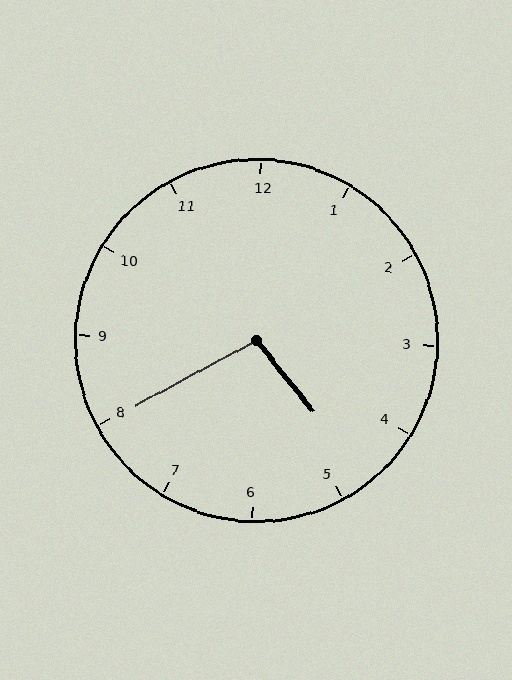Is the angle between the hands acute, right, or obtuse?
It is obtuse.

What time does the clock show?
4:40.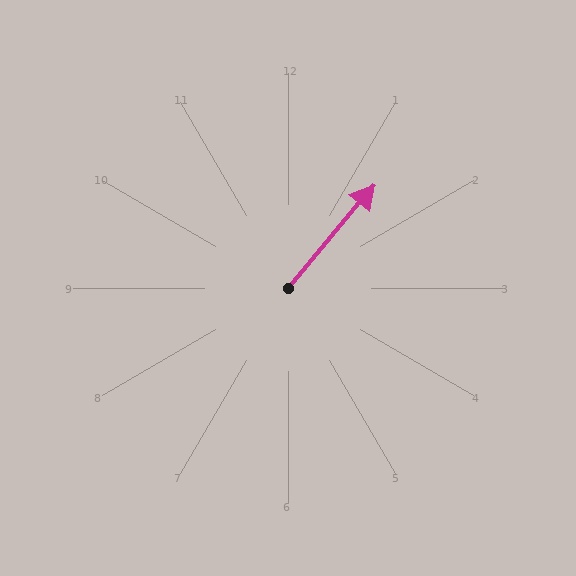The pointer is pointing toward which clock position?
Roughly 1 o'clock.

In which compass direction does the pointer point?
Northeast.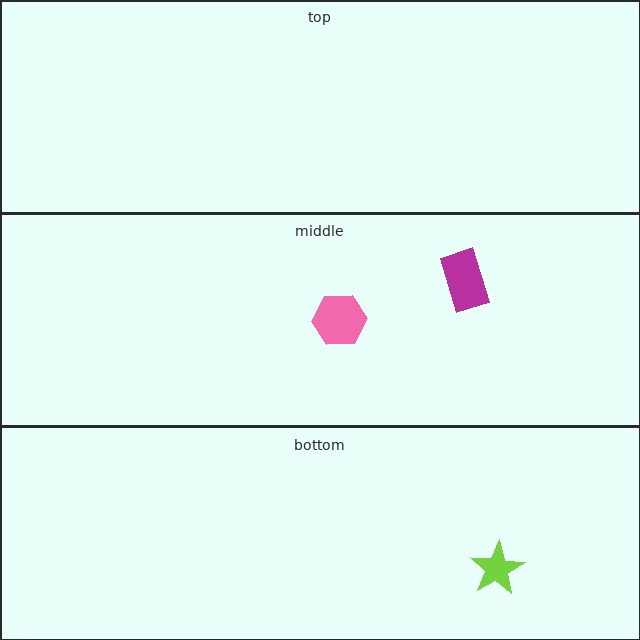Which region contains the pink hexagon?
The middle region.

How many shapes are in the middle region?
2.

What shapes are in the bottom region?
The lime star.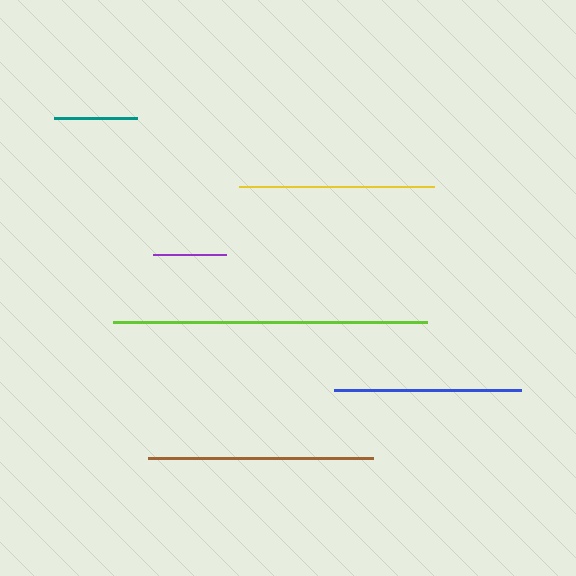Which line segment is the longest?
The lime line is the longest at approximately 314 pixels.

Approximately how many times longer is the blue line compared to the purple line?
The blue line is approximately 2.6 times the length of the purple line.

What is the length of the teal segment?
The teal segment is approximately 83 pixels long.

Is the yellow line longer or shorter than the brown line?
The brown line is longer than the yellow line.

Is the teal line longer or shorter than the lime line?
The lime line is longer than the teal line.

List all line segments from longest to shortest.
From longest to shortest: lime, brown, yellow, blue, teal, purple.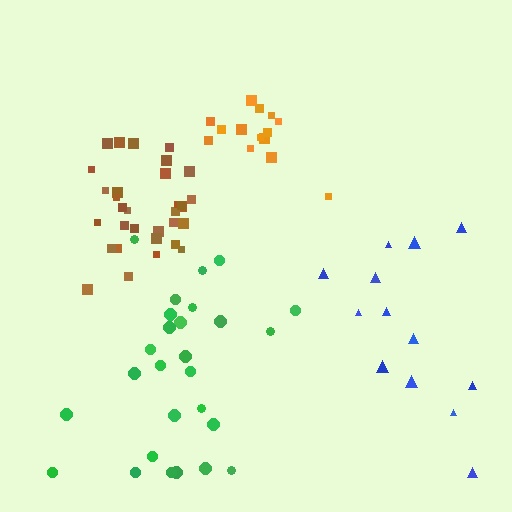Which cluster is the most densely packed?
Brown.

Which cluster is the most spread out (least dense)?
Blue.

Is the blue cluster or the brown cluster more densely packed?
Brown.